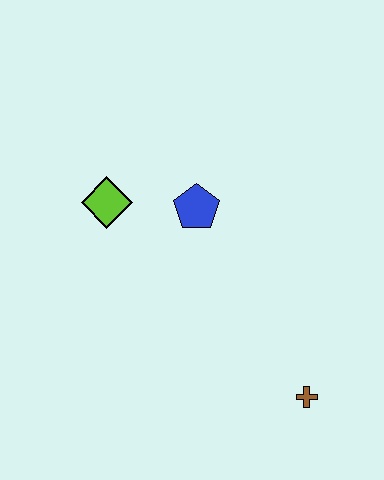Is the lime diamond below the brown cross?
No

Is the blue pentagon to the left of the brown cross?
Yes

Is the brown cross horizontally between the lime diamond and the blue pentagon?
No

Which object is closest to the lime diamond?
The blue pentagon is closest to the lime diamond.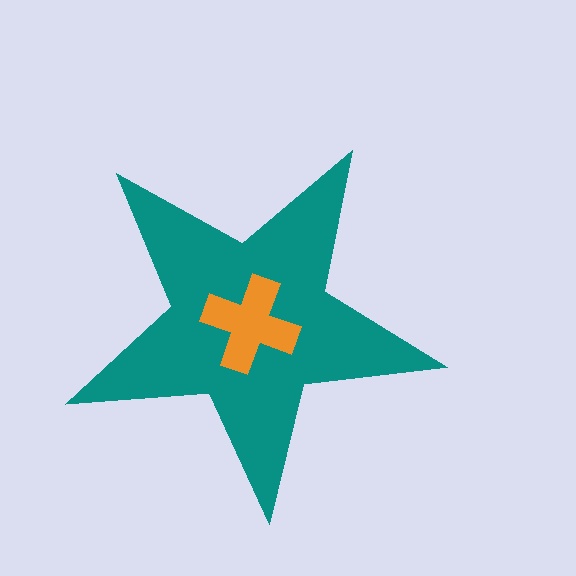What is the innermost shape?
The orange cross.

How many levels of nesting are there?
2.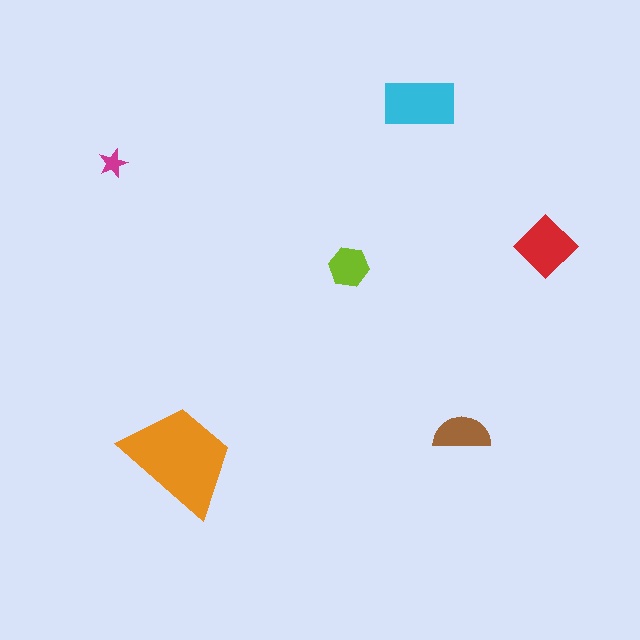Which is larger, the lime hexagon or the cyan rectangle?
The cyan rectangle.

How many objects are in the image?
There are 6 objects in the image.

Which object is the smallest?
The magenta star.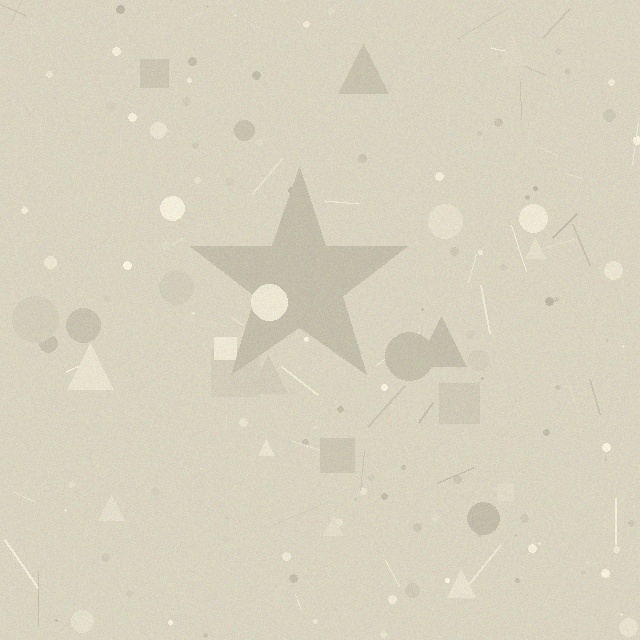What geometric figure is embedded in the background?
A star is embedded in the background.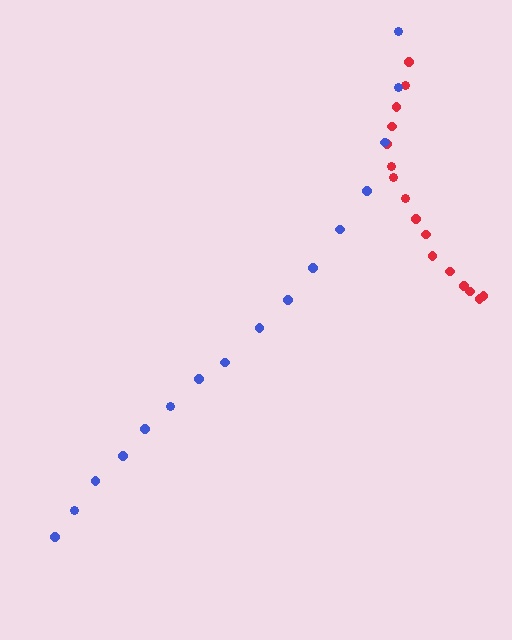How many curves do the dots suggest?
There are 2 distinct paths.